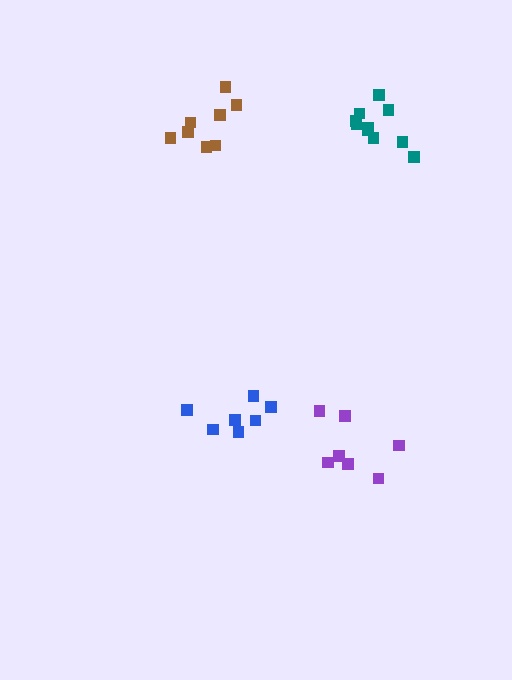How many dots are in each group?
Group 1: 7 dots, Group 2: 7 dots, Group 3: 10 dots, Group 4: 8 dots (32 total).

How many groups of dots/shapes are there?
There are 4 groups.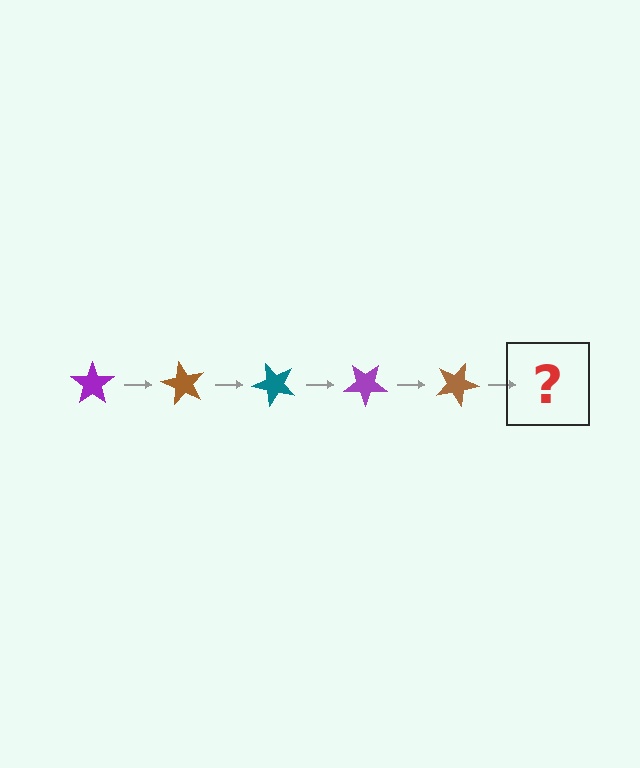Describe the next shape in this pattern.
It should be a teal star, rotated 300 degrees from the start.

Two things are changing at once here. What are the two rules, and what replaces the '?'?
The two rules are that it rotates 60 degrees each step and the color cycles through purple, brown, and teal. The '?' should be a teal star, rotated 300 degrees from the start.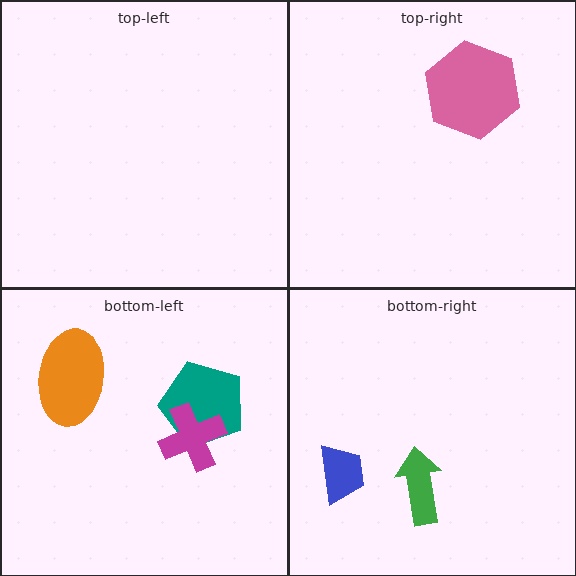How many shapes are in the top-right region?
1.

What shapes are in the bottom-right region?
The green arrow, the blue trapezoid.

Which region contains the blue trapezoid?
The bottom-right region.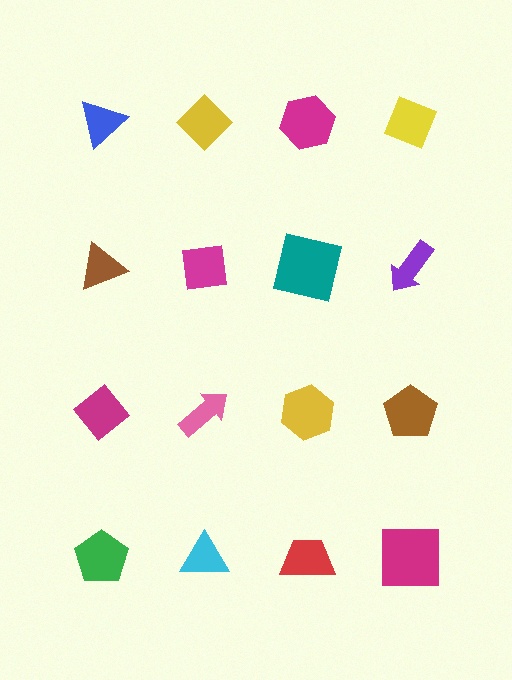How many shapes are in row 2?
4 shapes.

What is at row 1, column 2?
A yellow diamond.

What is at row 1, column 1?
A blue triangle.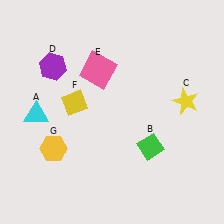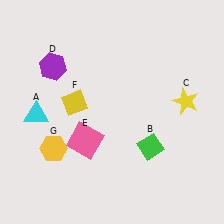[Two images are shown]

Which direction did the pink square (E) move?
The pink square (E) moved down.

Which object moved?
The pink square (E) moved down.